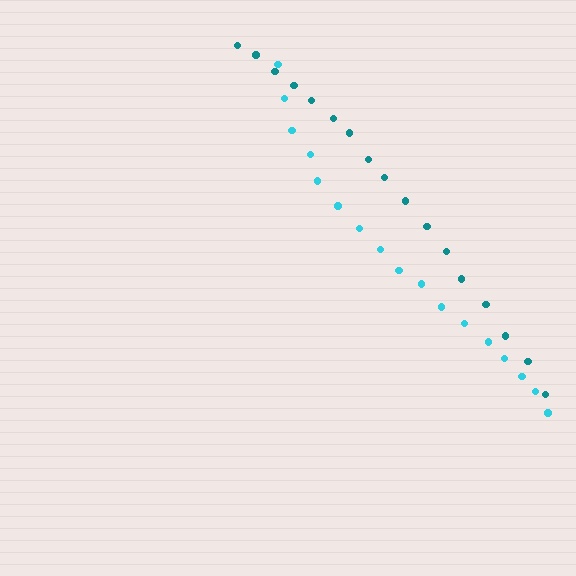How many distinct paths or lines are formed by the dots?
There are 2 distinct paths.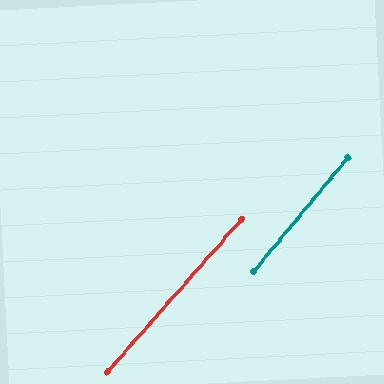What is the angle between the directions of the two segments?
Approximately 2 degrees.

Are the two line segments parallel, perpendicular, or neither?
Parallel — their directions differ by only 1.5°.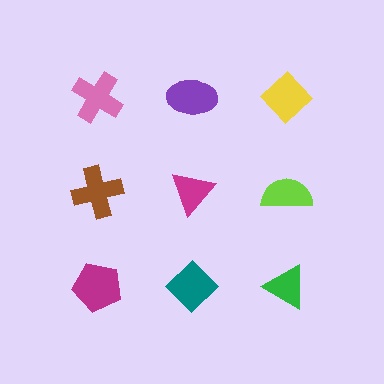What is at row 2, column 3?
A lime semicircle.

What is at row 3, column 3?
A green triangle.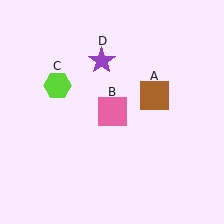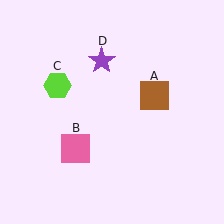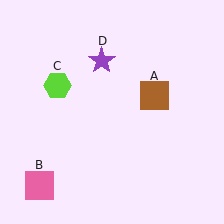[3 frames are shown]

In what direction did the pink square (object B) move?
The pink square (object B) moved down and to the left.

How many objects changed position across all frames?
1 object changed position: pink square (object B).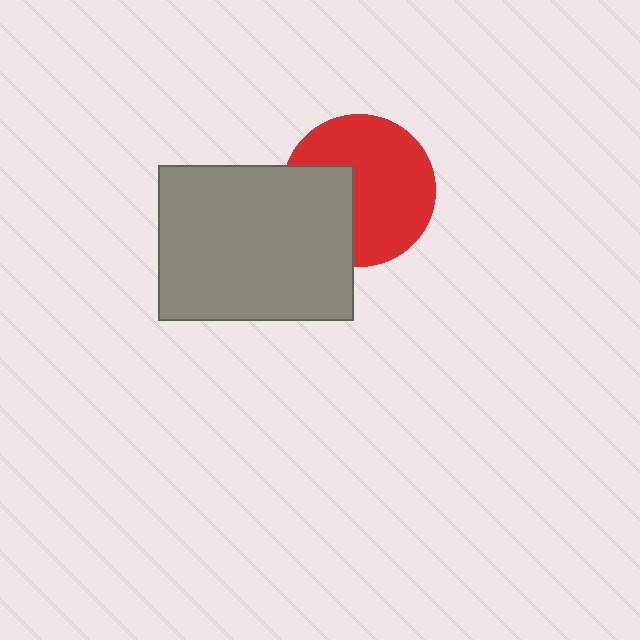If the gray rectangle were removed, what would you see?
You would see the complete red circle.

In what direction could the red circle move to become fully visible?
The red circle could move right. That would shift it out from behind the gray rectangle entirely.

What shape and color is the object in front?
The object in front is a gray rectangle.